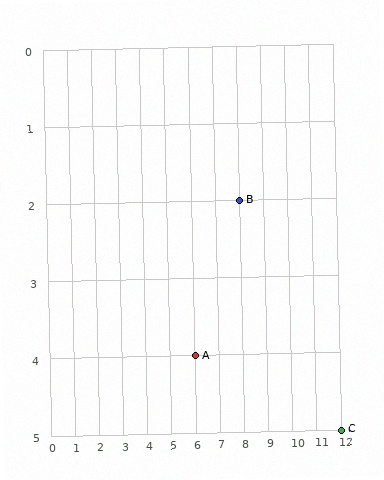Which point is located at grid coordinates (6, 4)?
Point A is at (6, 4).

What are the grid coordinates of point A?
Point A is at grid coordinates (6, 4).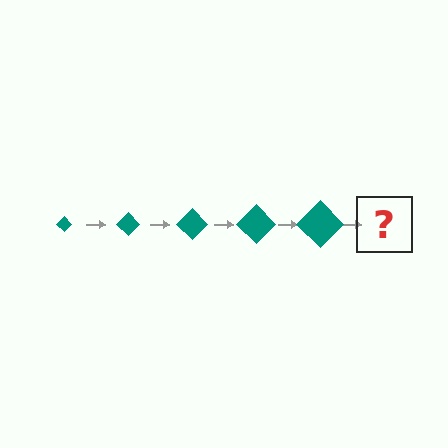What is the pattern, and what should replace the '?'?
The pattern is that the diamond gets progressively larger each step. The '?' should be a teal diamond, larger than the previous one.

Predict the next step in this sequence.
The next step is a teal diamond, larger than the previous one.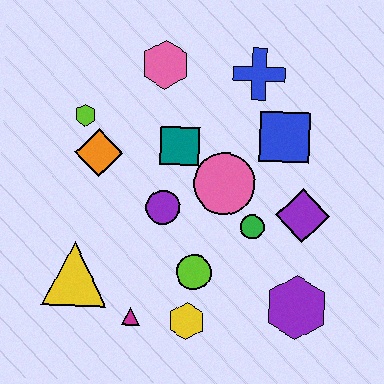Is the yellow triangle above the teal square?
No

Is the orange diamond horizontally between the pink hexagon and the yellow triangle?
Yes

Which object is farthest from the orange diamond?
The purple hexagon is farthest from the orange diamond.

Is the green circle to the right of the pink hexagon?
Yes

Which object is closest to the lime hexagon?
The orange diamond is closest to the lime hexagon.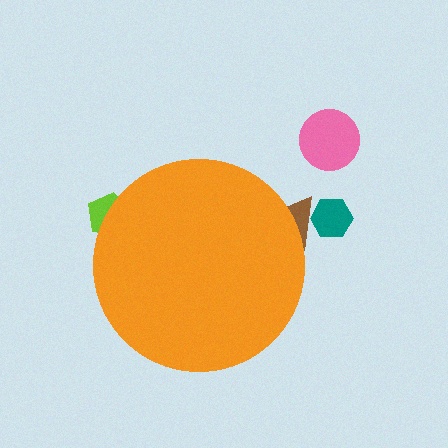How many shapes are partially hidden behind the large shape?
2 shapes are partially hidden.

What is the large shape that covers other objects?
An orange circle.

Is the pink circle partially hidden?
No, the pink circle is fully visible.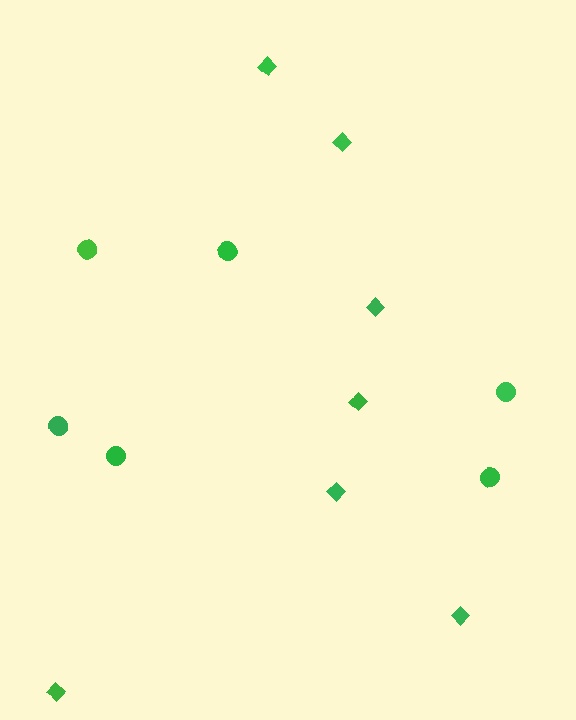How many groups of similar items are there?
There are 2 groups: one group of circles (6) and one group of diamonds (7).